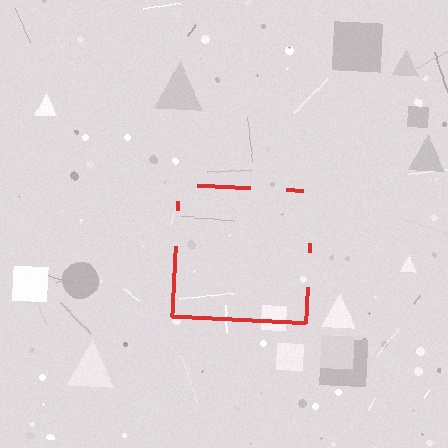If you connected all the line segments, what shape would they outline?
They would outline a square.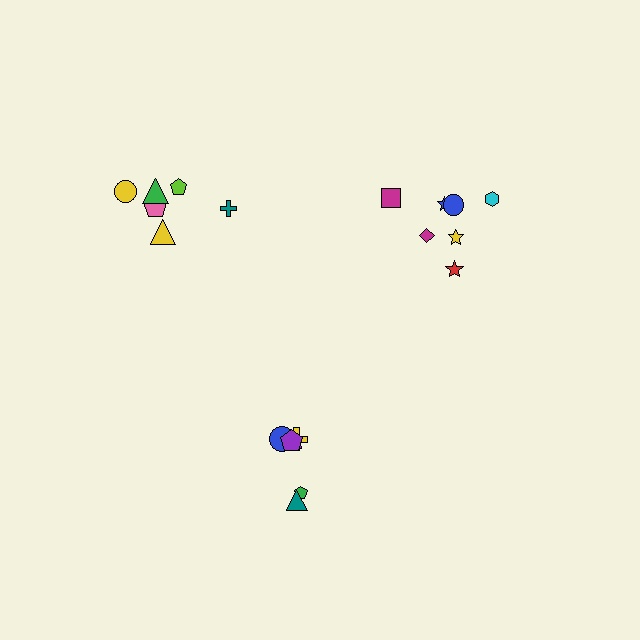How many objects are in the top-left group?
There are 6 objects.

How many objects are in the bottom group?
There are 6 objects.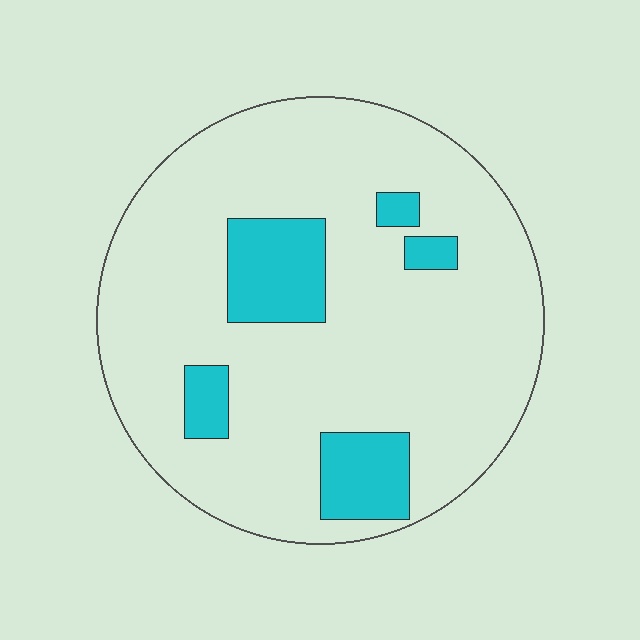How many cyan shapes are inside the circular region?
5.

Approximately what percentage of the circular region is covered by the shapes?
Approximately 15%.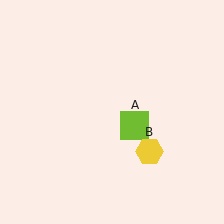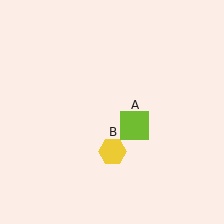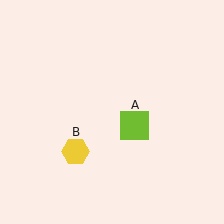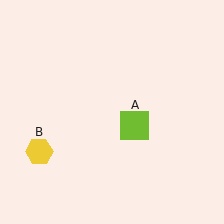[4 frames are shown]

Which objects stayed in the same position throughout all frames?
Lime square (object A) remained stationary.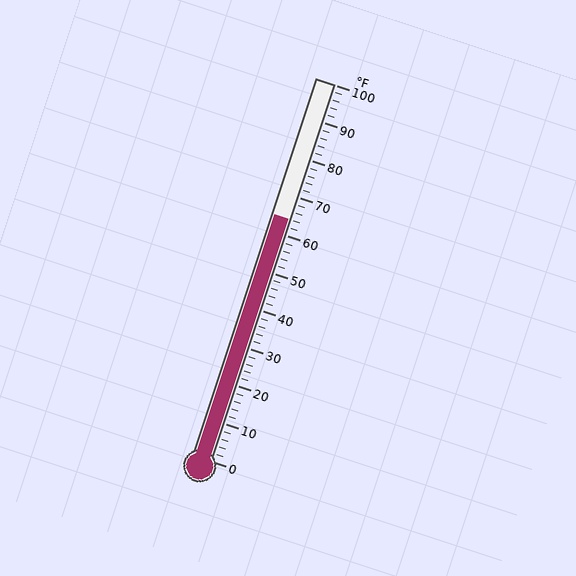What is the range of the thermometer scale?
The thermometer scale ranges from 0°F to 100°F.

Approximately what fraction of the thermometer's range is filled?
The thermometer is filled to approximately 65% of its range.